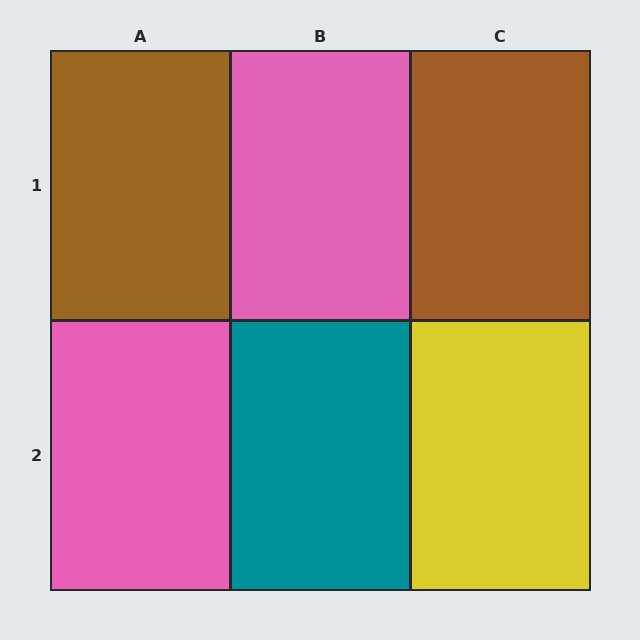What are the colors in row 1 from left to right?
Brown, pink, brown.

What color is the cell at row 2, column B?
Teal.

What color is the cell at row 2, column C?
Yellow.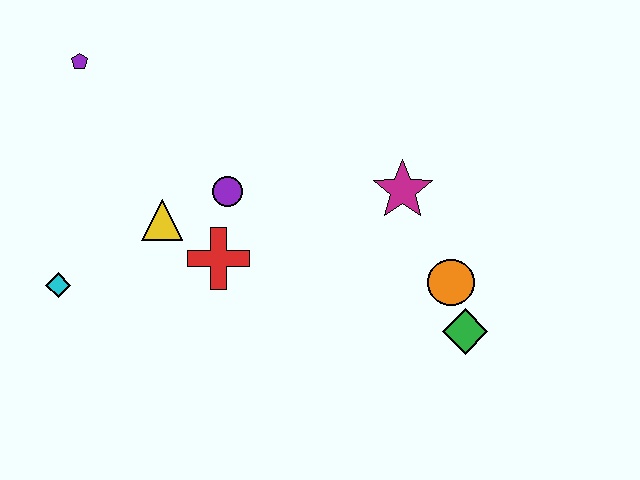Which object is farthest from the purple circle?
The green diamond is farthest from the purple circle.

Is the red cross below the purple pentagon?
Yes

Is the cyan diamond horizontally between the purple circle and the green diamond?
No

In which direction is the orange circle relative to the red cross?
The orange circle is to the right of the red cross.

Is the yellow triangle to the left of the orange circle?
Yes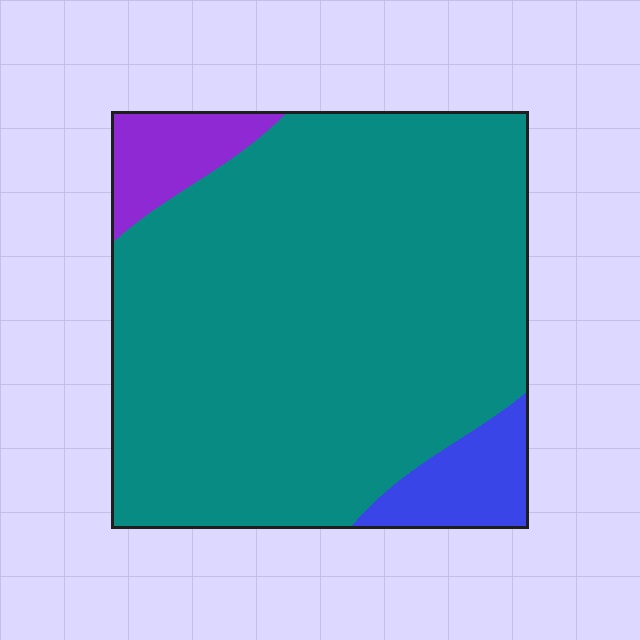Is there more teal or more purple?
Teal.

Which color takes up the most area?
Teal, at roughly 85%.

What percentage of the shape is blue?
Blue takes up about one tenth (1/10) of the shape.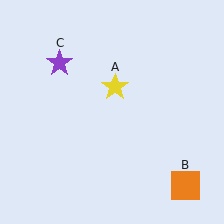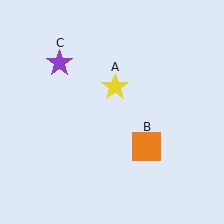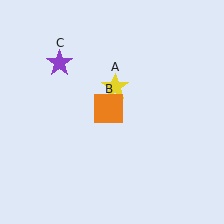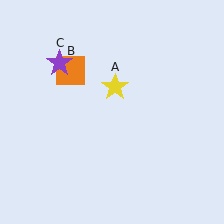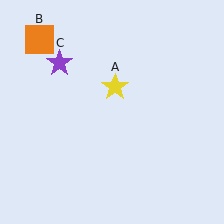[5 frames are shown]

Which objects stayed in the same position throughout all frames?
Yellow star (object A) and purple star (object C) remained stationary.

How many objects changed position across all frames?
1 object changed position: orange square (object B).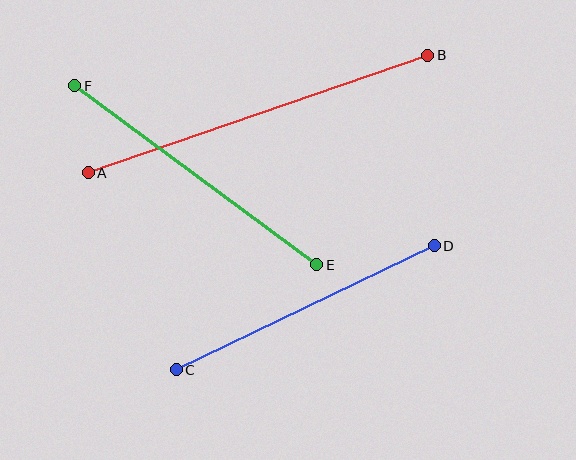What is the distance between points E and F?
The distance is approximately 301 pixels.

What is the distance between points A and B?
The distance is approximately 359 pixels.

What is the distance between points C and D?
The distance is approximately 286 pixels.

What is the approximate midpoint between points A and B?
The midpoint is at approximately (258, 114) pixels.